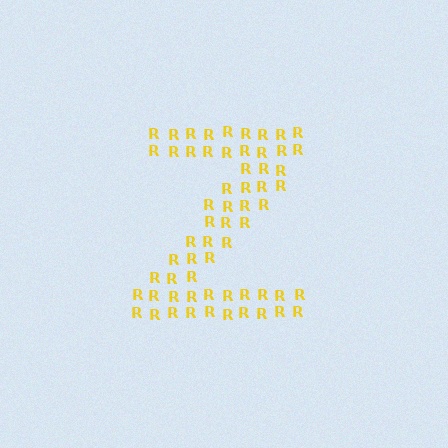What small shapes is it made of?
It is made of small letter R's.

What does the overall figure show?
The overall figure shows the letter Z.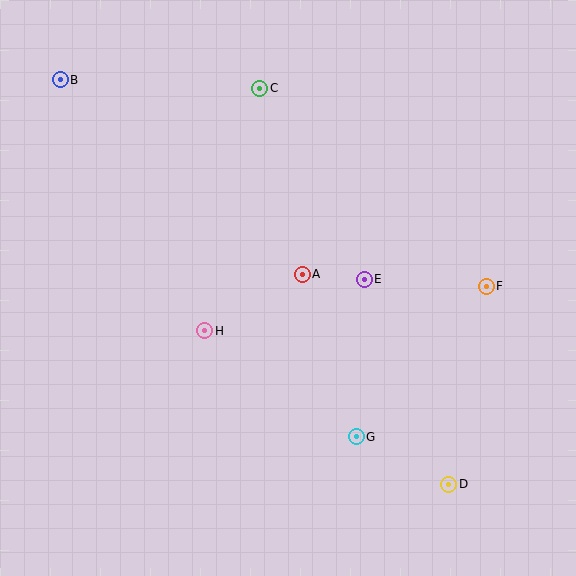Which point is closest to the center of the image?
Point A at (302, 274) is closest to the center.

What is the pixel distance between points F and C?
The distance between F and C is 301 pixels.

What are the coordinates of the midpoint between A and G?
The midpoint between A and G is at (329, 356).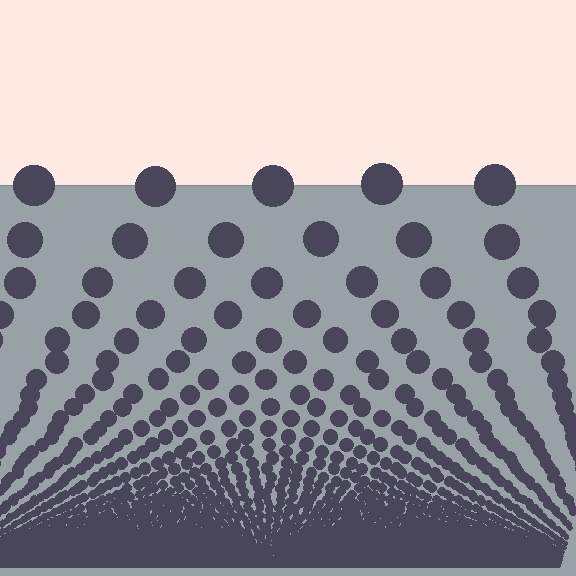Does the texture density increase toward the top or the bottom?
Density increases toward the bottom.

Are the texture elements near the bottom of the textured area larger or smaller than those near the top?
Smaller. The gradient is inverted — elements near the bottom are smaller and denser.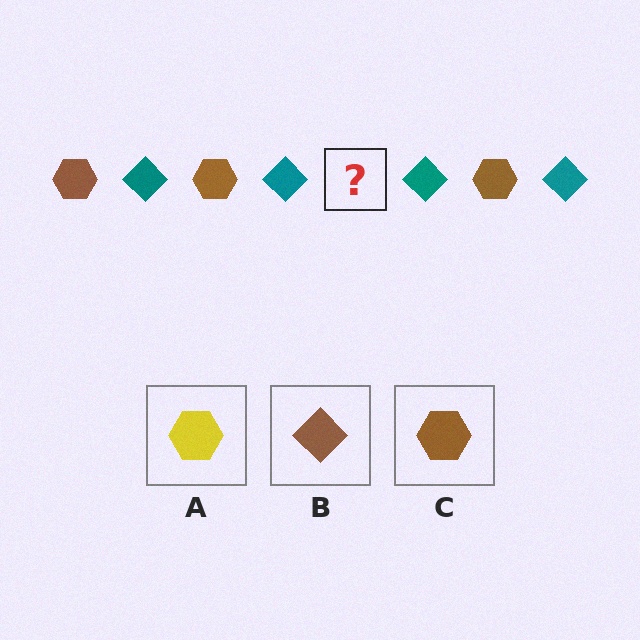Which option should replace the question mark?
Option C.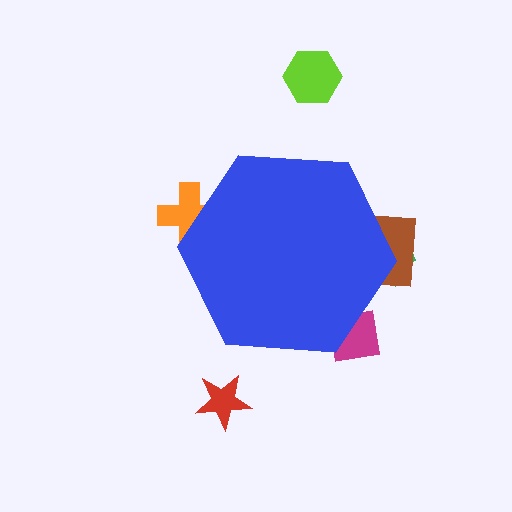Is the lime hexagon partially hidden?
No, the lime hexagon is fully visible.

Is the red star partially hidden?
No, the red star is fully visible.